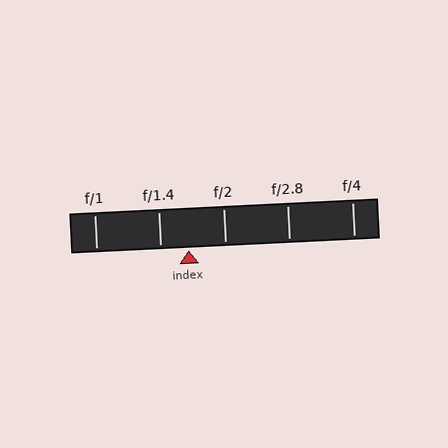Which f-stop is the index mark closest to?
The index mark is closest to f/1.4.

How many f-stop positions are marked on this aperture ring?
There are 5 f-stop positions marked.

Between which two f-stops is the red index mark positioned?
The index mark is between f/1.4 and f/2.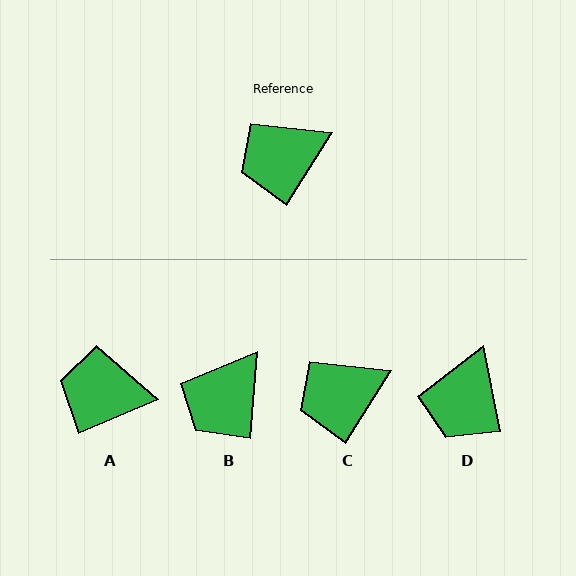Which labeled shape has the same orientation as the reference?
C.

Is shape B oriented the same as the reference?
No, it is off by about 28 degrees.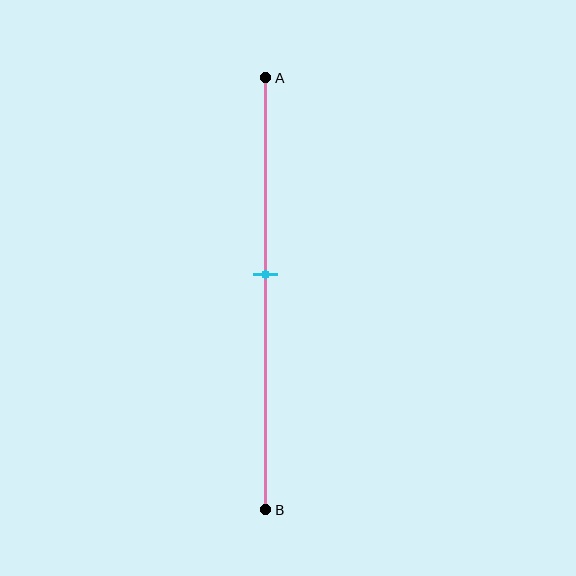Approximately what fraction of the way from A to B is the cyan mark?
The cyan mark is approximately 45% of the way from A to B.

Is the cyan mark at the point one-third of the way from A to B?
No, the mark is at about 45% from A, not at the 33% one-third point.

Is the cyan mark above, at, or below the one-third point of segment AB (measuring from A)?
The cyan mark is below the one-third point of segment AB.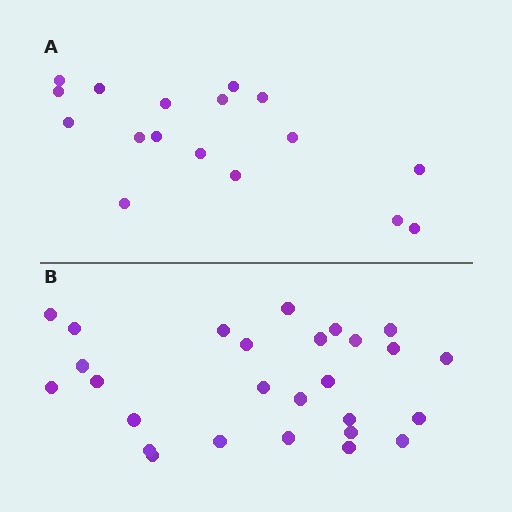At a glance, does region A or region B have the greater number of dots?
Region B (the bottom region) has more dots.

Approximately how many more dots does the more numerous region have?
Region B has roughly 10 or so more dots than region A.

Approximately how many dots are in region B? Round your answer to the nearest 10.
About 30 dots. (The exact count is 27, which rounds to 30.)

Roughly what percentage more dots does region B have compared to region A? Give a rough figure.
About 60% more.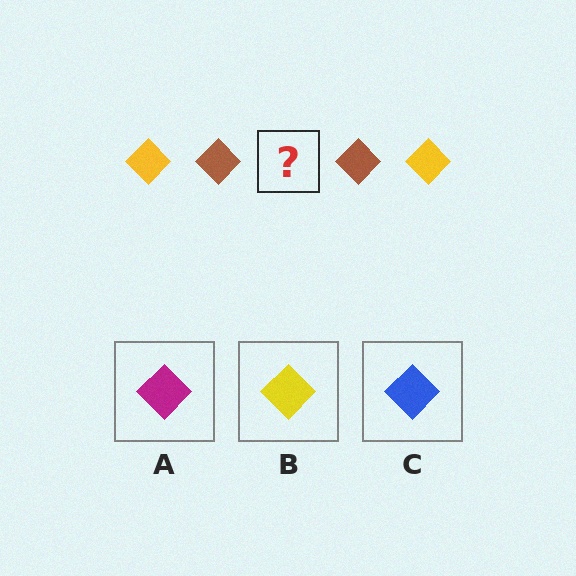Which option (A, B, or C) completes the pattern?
B.